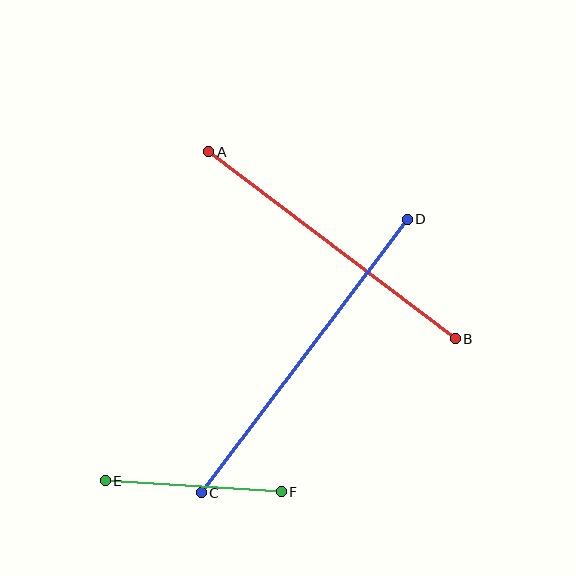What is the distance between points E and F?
The distance is approximately 177 pixels.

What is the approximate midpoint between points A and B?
The midpoint is at approximately (332, 245) pixels.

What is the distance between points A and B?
The distance is approximately 309 pixels.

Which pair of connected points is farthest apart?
Points C and D are farthest apart.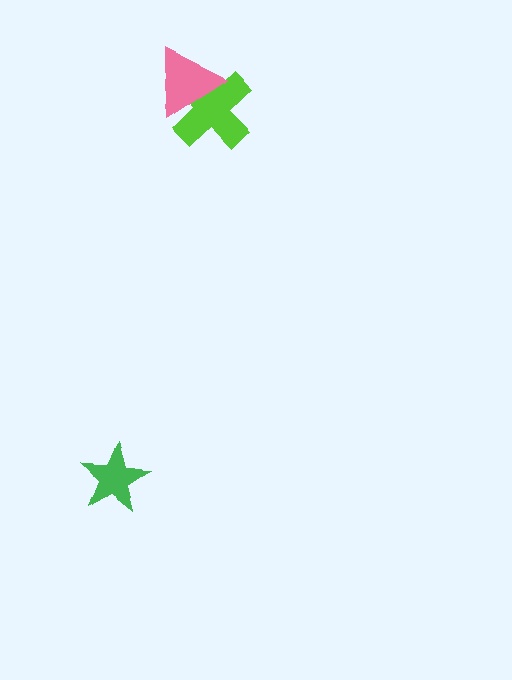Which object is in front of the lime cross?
The pink triangle is in front of the lime cross.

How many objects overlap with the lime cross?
1 object overlaps with the lime cross.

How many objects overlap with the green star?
0 objects overlap with the green star.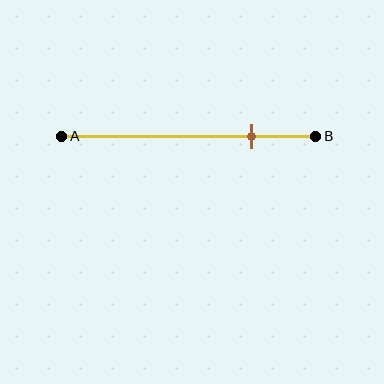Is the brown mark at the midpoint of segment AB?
No, the mark is at about 75% from A, not at the 50% midpoint.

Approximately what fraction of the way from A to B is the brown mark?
The brown mark is approximately 75% of the way from A to B.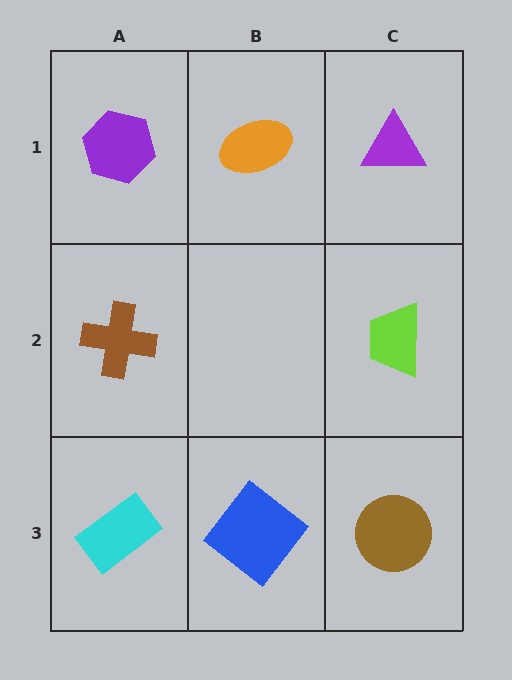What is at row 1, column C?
A purple triangle.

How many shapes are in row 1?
3 shapes.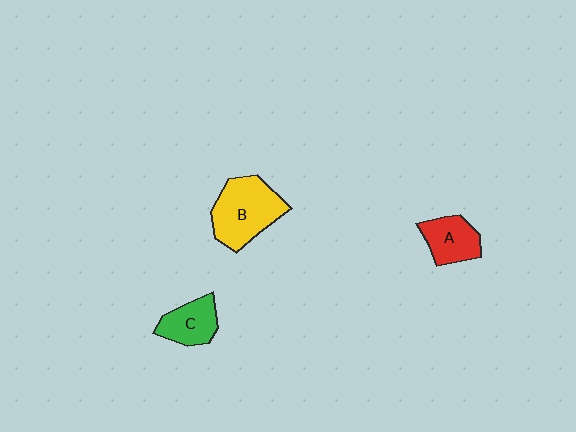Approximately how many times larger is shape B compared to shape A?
Approximately 1.7 times.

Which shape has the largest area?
Shape B (yellow).